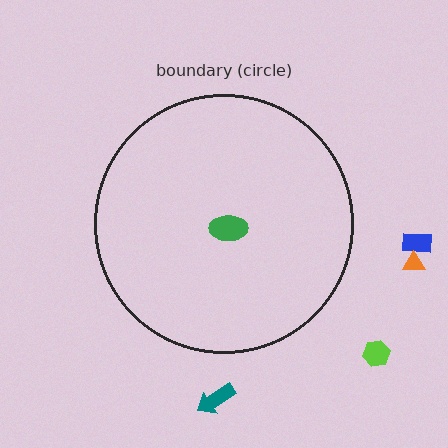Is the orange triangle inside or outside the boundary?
Outside.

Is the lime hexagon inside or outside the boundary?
Outside.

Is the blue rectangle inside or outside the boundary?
Outside.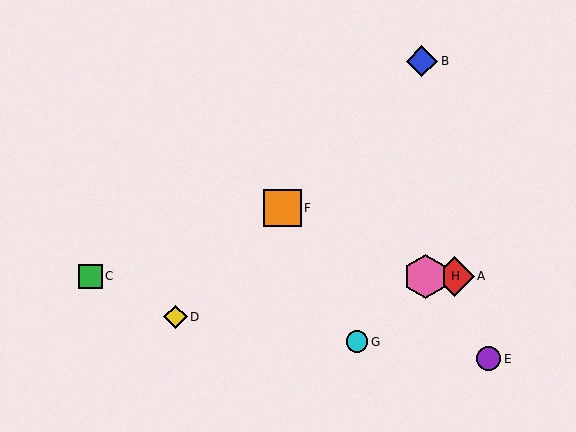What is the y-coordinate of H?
Object H is at y≈276.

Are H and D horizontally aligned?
No, H is at y≈276 and D is at y≈317.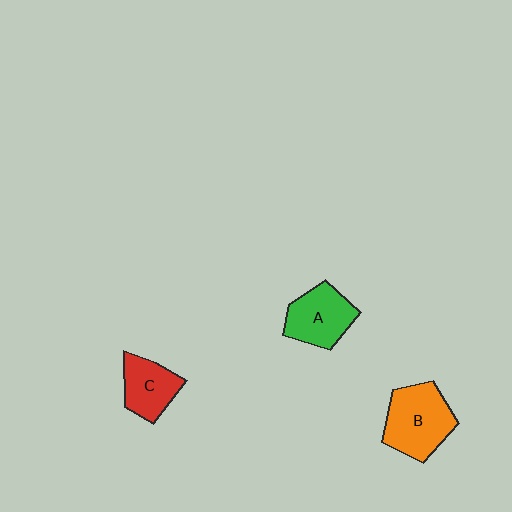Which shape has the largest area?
Shape B (orange).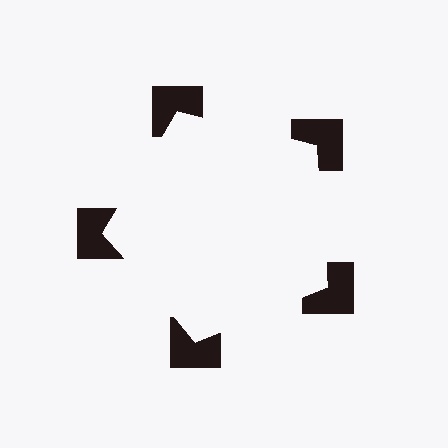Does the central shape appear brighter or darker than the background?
It typically appears slightly brighter than the background, even though no actual brightness change is drawn.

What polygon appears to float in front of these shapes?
An illusory pentagon — its edges are inferred from the aligned wedge cuts in the notched squares, not physically drawn.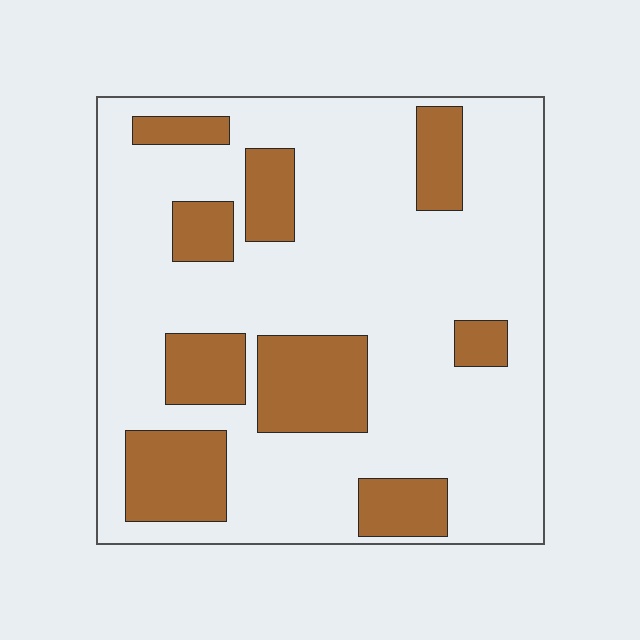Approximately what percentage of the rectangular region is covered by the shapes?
Approximately 25%.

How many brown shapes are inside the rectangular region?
9.